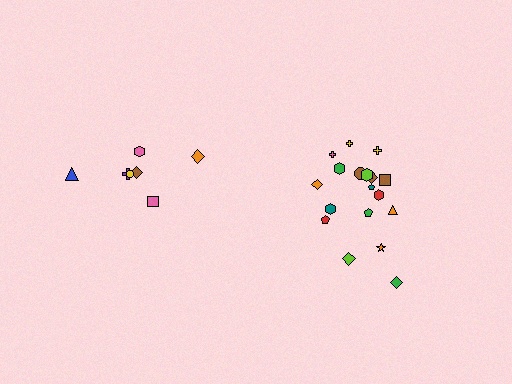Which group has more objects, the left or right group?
The right group.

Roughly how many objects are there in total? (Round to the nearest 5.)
Roughly 25 objects in total.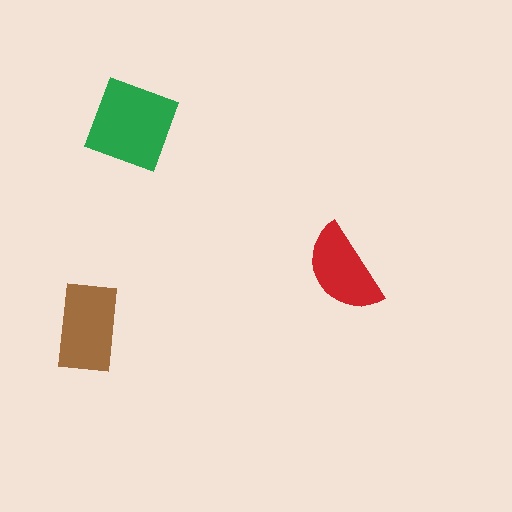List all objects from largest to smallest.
The green diamond, the brown rectangle, the red semicircle.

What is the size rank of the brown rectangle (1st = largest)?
2nd.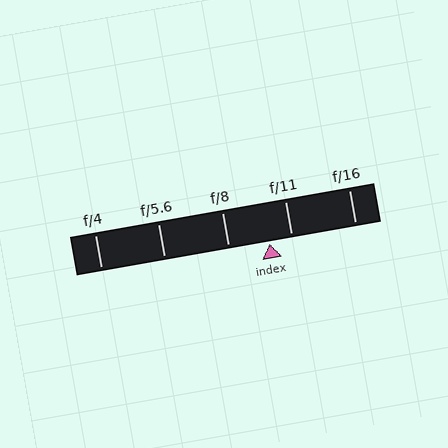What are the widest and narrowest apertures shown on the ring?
The widest aperture shown is f/4 and the narrowest is f/16.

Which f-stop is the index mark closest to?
The index mark is closest to f/11.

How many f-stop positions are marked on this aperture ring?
There are 5 f-stop positions marked.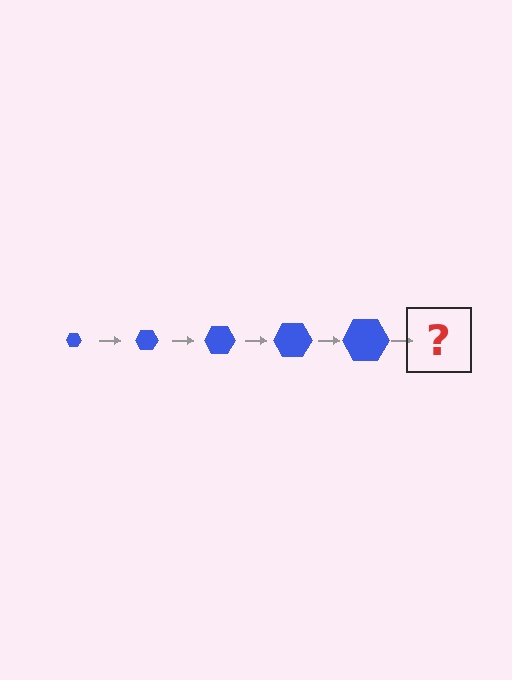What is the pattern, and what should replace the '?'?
The pattern is that the hexagon gets progressively larger each step. The '?' should be a blue hexagon, larger than the previous one.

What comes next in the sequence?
The next element should be a blue hexagon, larger than the previous one.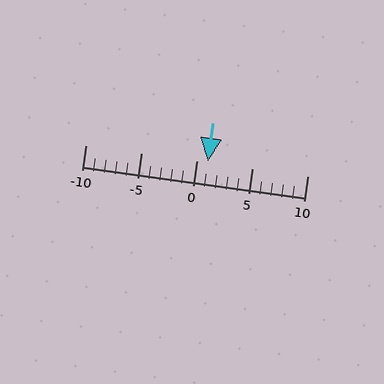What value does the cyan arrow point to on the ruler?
The cyan arrow points to approximately 1.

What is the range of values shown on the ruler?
The ruler shows values from -10 to 10.